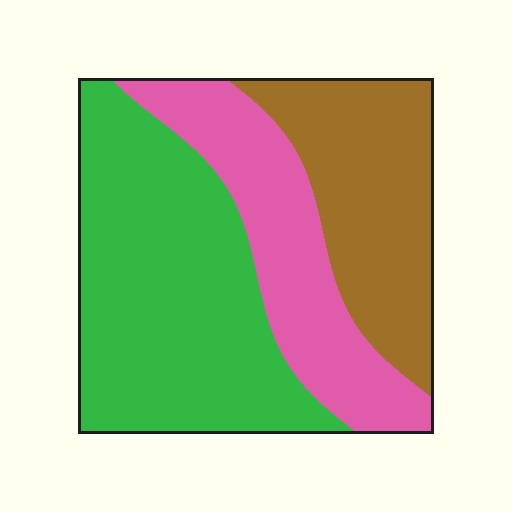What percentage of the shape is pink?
Pink takes up about one quarter (1/4) of the shape.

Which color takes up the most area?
Green, at roughly 45%.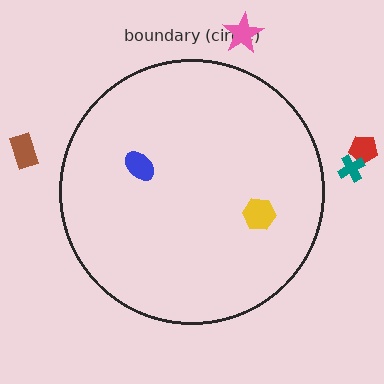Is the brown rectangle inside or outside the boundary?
Outside.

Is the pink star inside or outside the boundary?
Outside.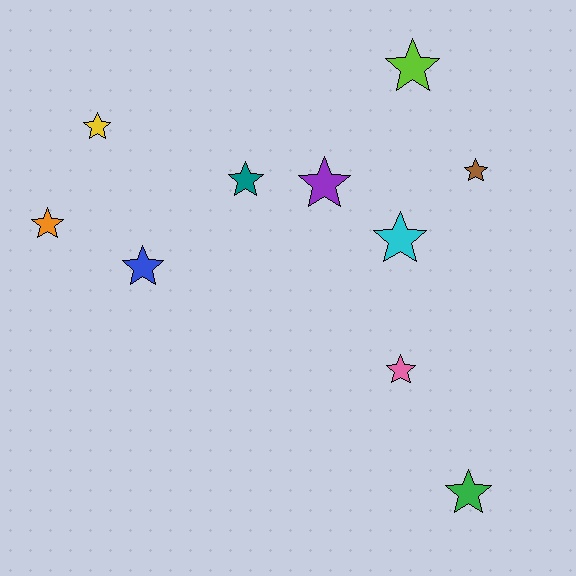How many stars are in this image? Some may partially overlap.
There are 10 stars.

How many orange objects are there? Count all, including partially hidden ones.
There is 1 orange object.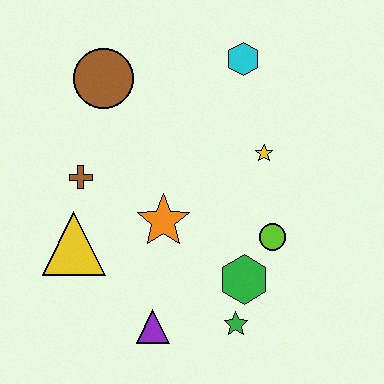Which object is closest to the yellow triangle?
The brown cross is closest to the yellow triangle.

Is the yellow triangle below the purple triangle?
No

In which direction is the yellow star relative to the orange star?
The yellow star is to the right of the orange star.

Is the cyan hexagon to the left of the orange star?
No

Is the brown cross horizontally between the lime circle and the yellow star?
No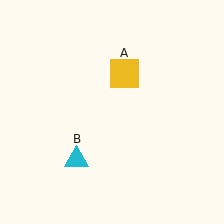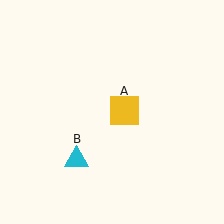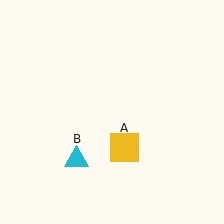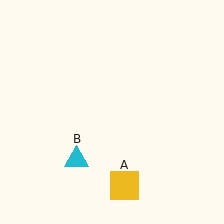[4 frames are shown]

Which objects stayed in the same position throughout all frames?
Cyan triangle (object B) remained stationary.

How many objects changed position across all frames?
1 object changed position: yellow square (object A).